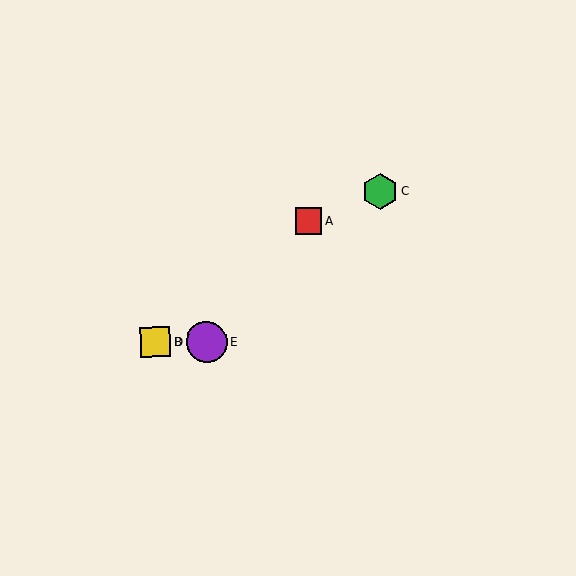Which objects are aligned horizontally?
Objects B, D, E are aligned horizontally.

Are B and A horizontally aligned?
No, B is at y≈342 and A is at y≈221.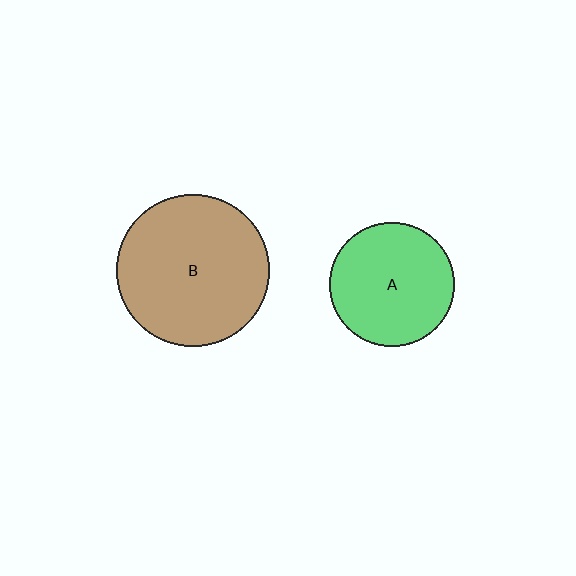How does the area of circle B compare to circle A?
Approximately 1.5 times.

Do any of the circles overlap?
No, none of the circles overlap.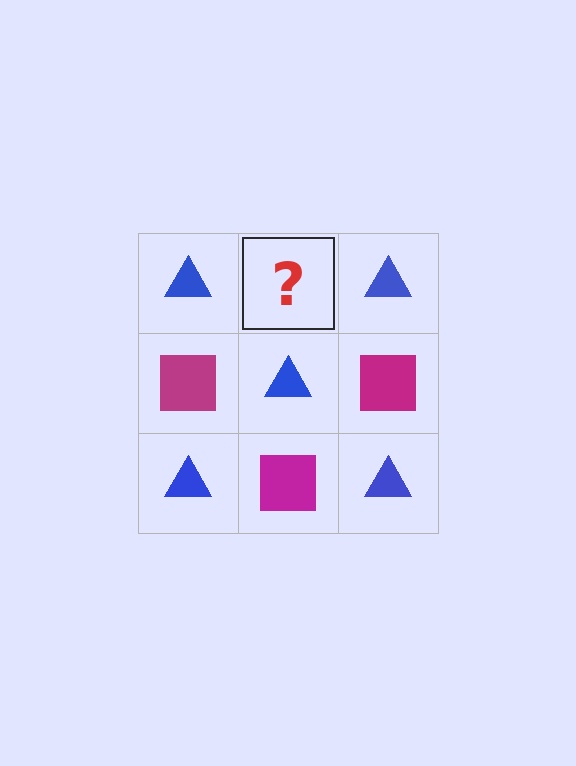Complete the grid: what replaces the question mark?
The question mark should be replaced with a magenta square.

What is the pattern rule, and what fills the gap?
The rule is that it alternates blue triangle and magenta square in a checkerboard pattern. The gap should be filled with a magenta square.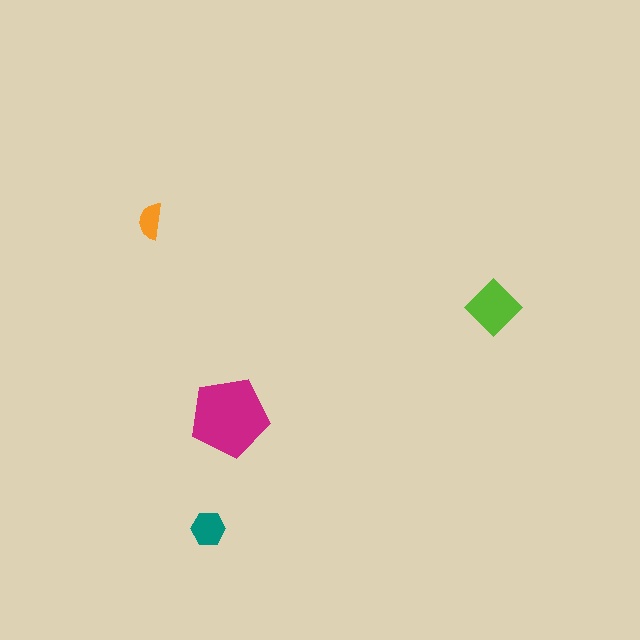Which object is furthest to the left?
The orange semicircle is leftmost.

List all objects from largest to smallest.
The magenta pentagon, the lime diamond, the teal hexagon, the orange semicircle.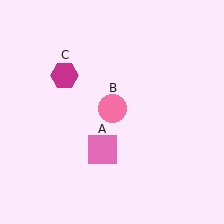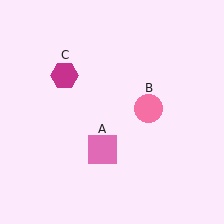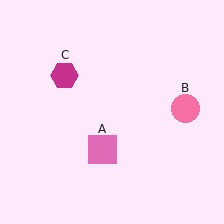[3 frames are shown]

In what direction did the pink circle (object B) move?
The pink circle (object B) moved right.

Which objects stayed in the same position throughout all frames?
Pink square (object A) and magenta hexagon (object C) remained stationary.